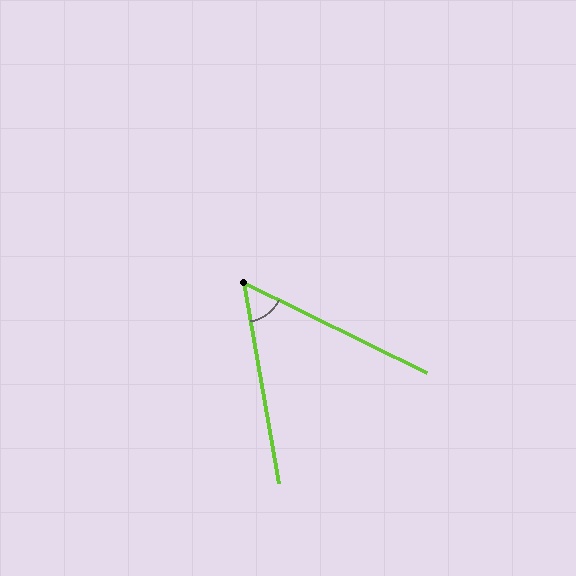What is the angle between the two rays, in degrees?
Approximately 54 degrees.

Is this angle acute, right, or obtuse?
It is acute.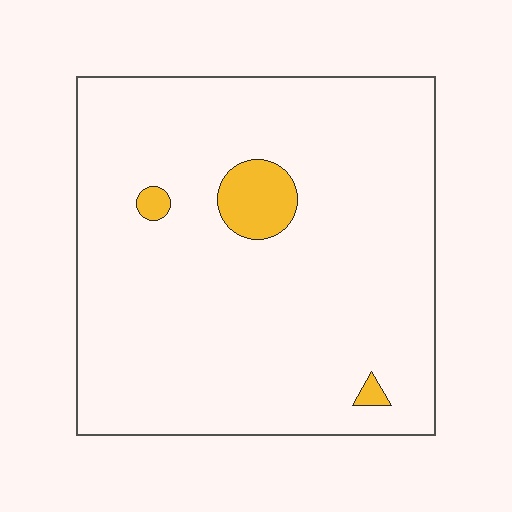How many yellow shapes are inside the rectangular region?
3.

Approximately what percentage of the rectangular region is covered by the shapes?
Approximately 5%.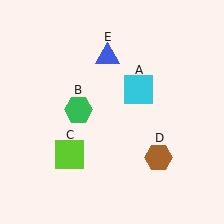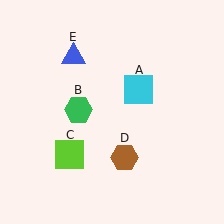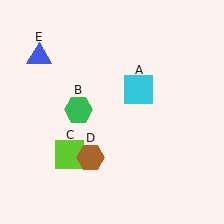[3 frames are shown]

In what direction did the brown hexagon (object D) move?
The brown hexagon (object D) moved left.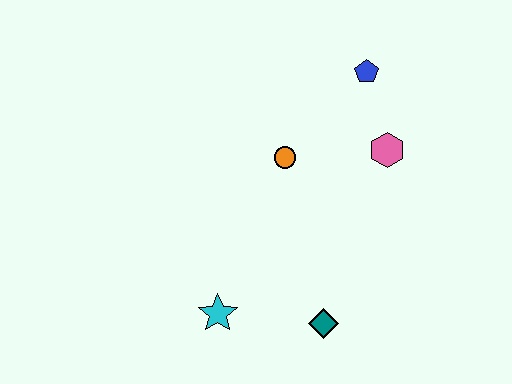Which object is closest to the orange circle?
The pink hexagon is closest to the orange circle.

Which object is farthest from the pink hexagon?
The cyan star is farthest from the pink hexagon.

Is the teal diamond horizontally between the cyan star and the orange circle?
No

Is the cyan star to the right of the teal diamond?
No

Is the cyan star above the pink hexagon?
No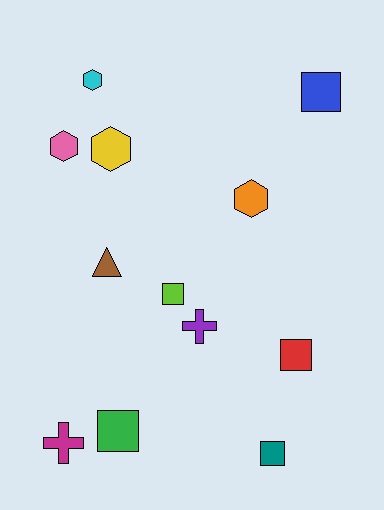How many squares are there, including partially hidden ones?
There are 5 squares.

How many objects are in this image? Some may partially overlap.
There are 12 objects.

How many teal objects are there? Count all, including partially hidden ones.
There is 1 teal object.